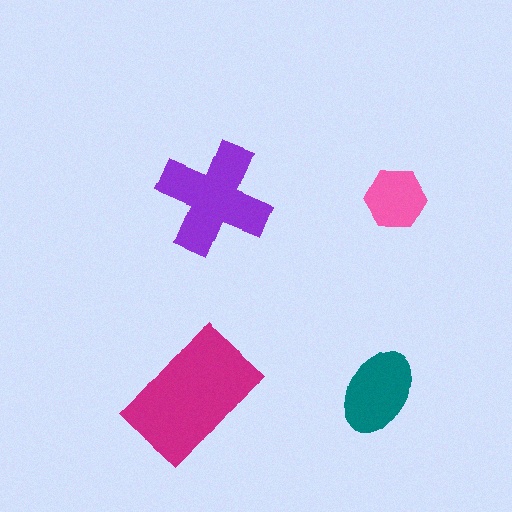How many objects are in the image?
There are 4 objects in the image.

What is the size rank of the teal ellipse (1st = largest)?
3rd.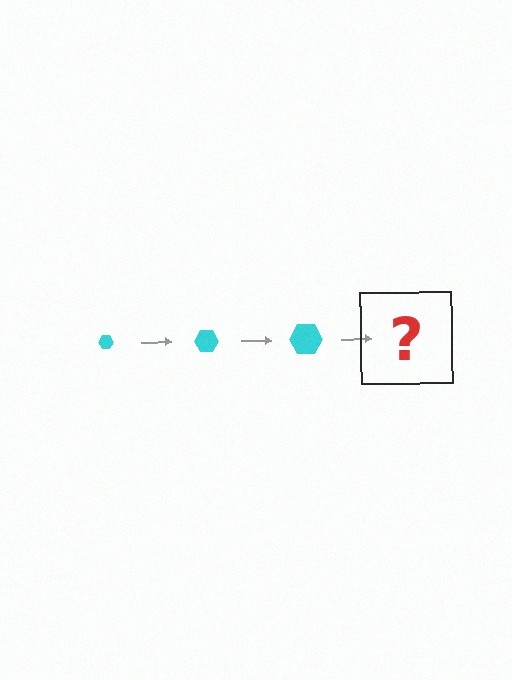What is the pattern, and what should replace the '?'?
The pattern is that the hexagon gets progressively larger each step. The '?' should be a cyan hexagon, larger than the previous one.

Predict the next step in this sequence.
The next step is a cyan hexagon, larger than the previous one.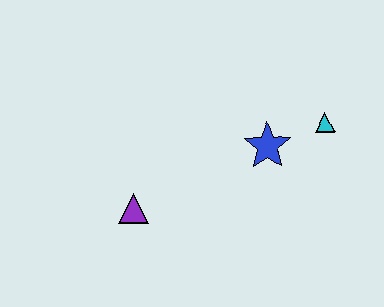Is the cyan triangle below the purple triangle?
No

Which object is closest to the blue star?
The cyan triangle is closest to the blue star.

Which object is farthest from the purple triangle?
The cyan triangle is farthest from the purple triangle.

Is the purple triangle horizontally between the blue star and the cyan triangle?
No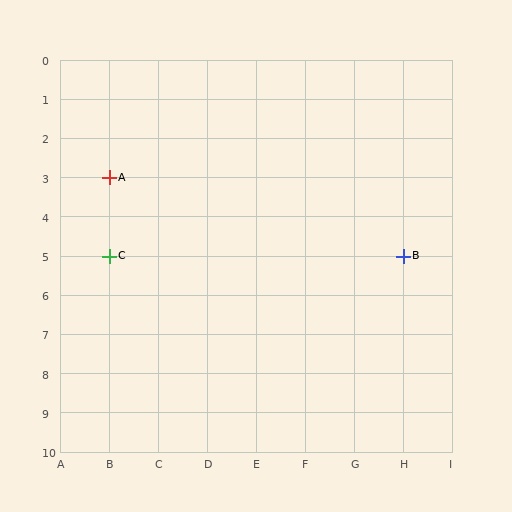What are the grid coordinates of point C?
Point C is at grid coordinates (B, 5).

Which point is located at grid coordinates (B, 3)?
Point A is at (B, 3).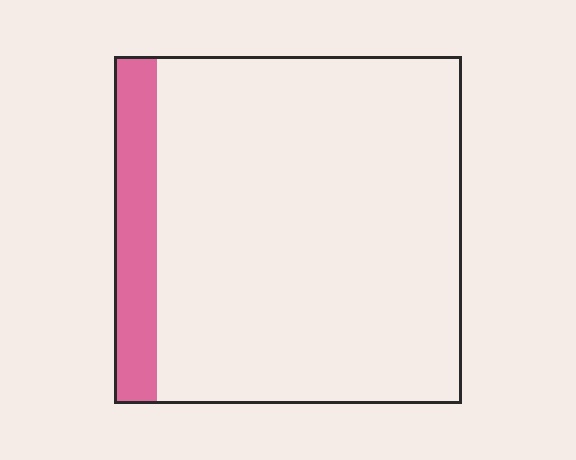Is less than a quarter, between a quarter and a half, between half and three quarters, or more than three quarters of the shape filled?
Less than a quarter.